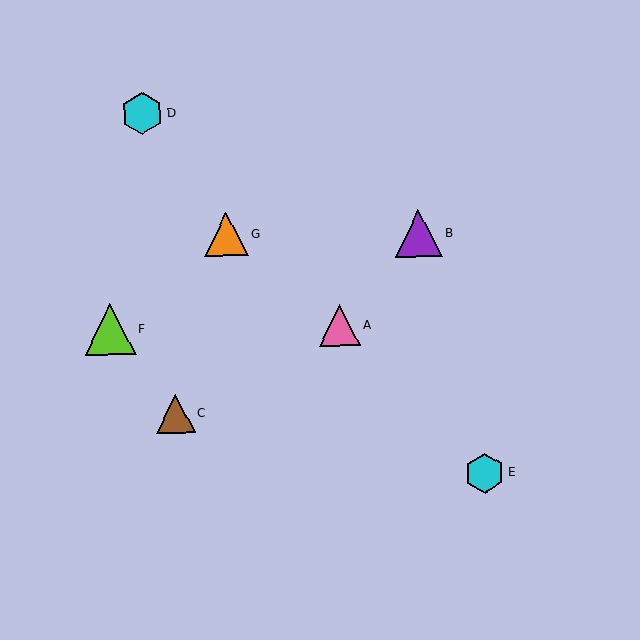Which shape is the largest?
The lime triangle (labeled F) is the largest.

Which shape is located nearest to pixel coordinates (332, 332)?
The pink triangle (labeled A) at (339, 325) is nearest to that location.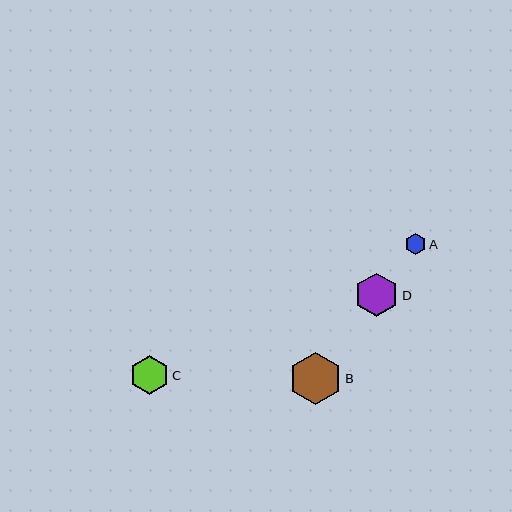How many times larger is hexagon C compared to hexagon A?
Hexagon C is approximately 1.9 times the size of hexagon A.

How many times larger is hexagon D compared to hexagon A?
Hexagon D is approximately 2.1 times the size of hexagon A.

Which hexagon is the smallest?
Hexagon A is the smallest with a size of approximately 21 pixels.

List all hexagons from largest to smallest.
From largest to smallest: B, D, C, A.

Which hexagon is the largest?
Hexagon B is the largest with a size of approximately 53 pixels.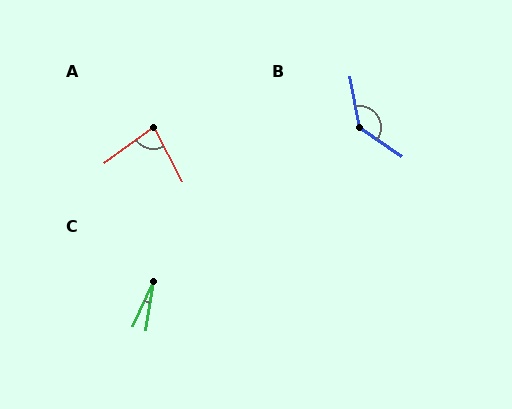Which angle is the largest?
B, at approximately 135 degrees.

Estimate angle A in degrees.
Approximately 81 degrees.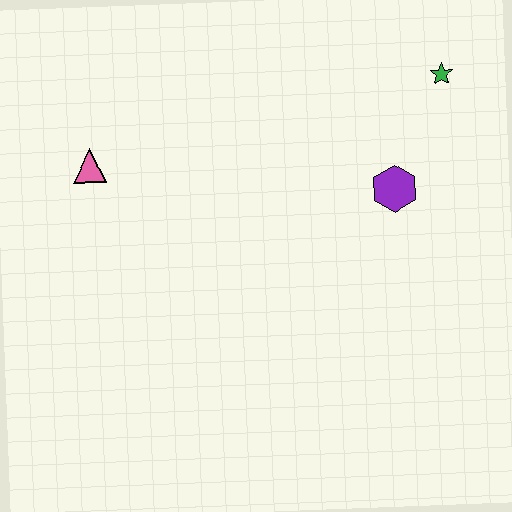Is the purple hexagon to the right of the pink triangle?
Yes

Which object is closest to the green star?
The purple hexagon is closest to the green star.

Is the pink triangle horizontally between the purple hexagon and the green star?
No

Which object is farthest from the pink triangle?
The green star is farthest from the pink triangle.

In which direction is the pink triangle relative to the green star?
The pink triangle is to the left of the green star.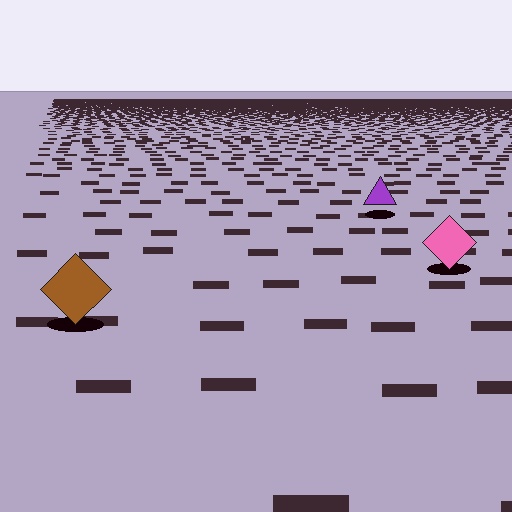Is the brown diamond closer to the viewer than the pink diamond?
Yes. The brown diamond is closer — you can tell from the texture gradient: the ground texture is coarser near it.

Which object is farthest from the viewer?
The purple triangle is farthest from the viewer. It appears smaller and the ground texture around it is denser.